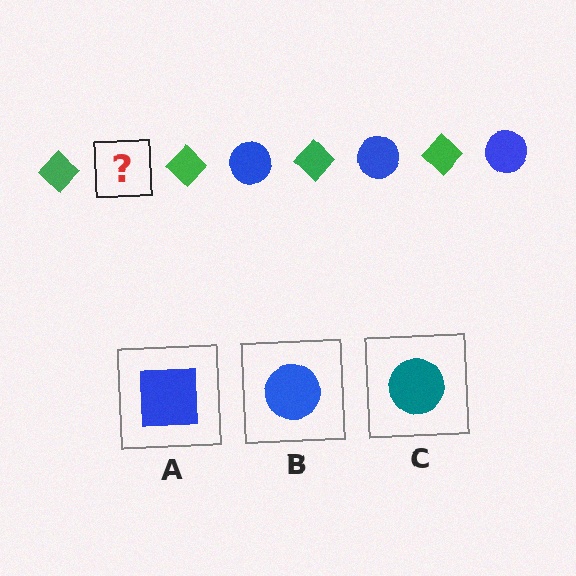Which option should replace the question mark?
Option B.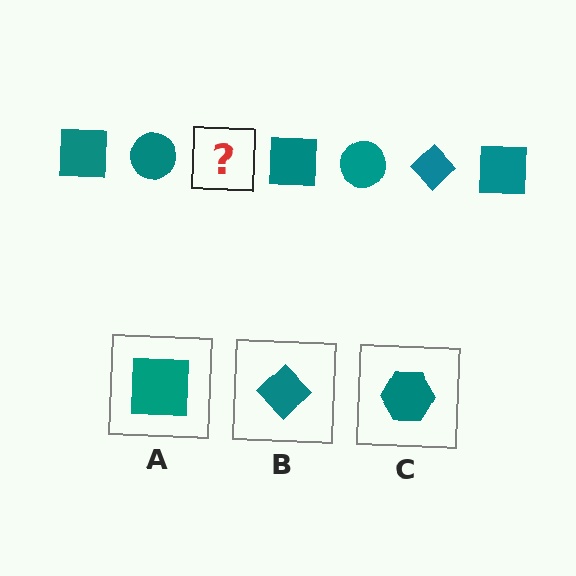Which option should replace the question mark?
Option B.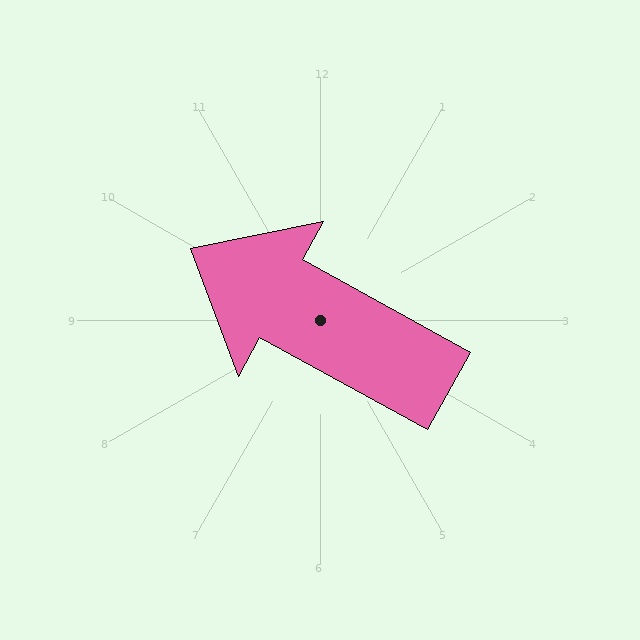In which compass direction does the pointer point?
Northwest.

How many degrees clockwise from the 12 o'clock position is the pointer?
Approximately 299 degrees.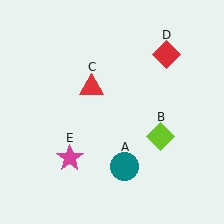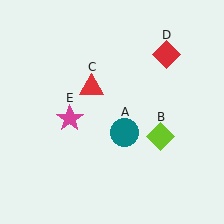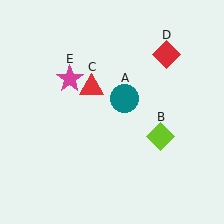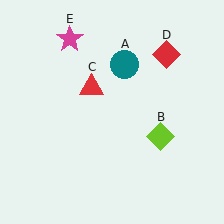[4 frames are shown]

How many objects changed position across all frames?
2 objects changed position: teal circle (object A), magenta star (object E).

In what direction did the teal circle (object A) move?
The teal circle (object A) moved up.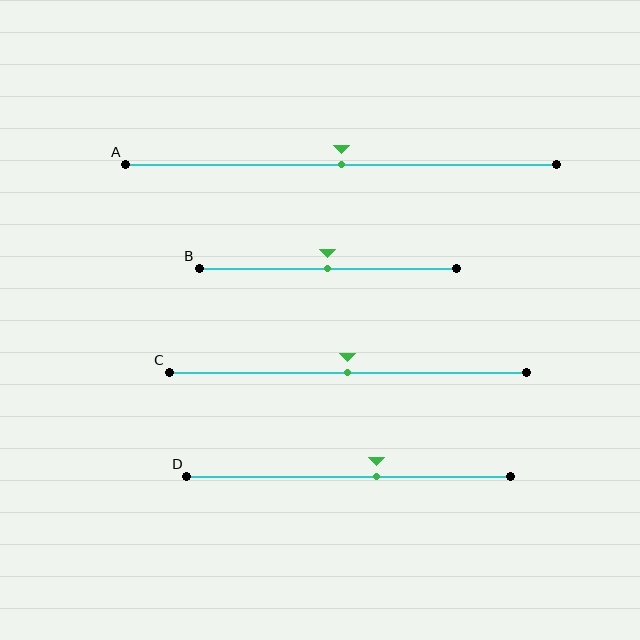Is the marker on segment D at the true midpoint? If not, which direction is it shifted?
No, the marker on segment D is shifted to the right by about 8% of the segment length.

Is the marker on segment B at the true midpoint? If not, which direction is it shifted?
Yes, the marker on segment B is at the true midpoint.